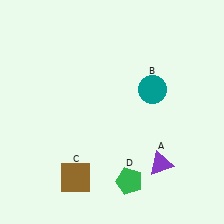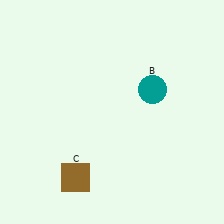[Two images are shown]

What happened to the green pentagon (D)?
The green pentagon (D) was removed in Image 2. It was in the bottom-right area of Image 1.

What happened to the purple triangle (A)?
The purple triangle (A) was removed in Image 2. It was in the bottom-right area of Image 1.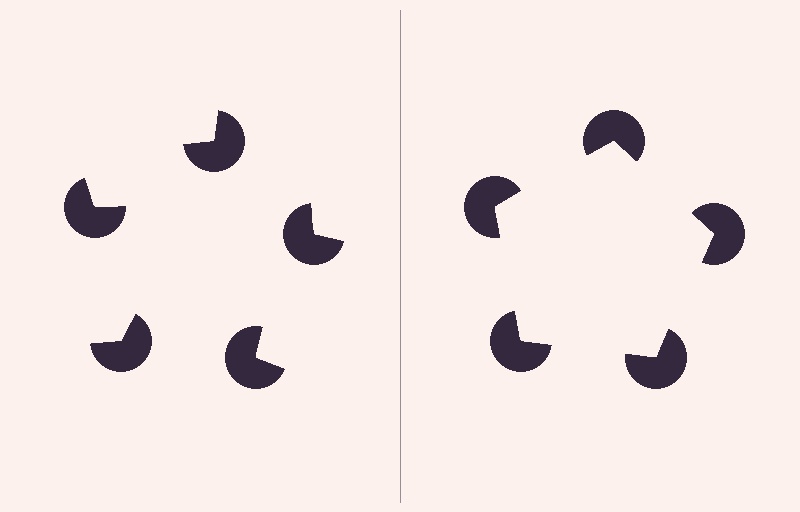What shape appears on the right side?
An illusory pentagon.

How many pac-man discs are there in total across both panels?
10 — 5 on each side.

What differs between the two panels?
The pac-man discs are positioned identically on both sides; only the wedge orientations differ. On the right they align to a pentagon; on the left they are misaligned.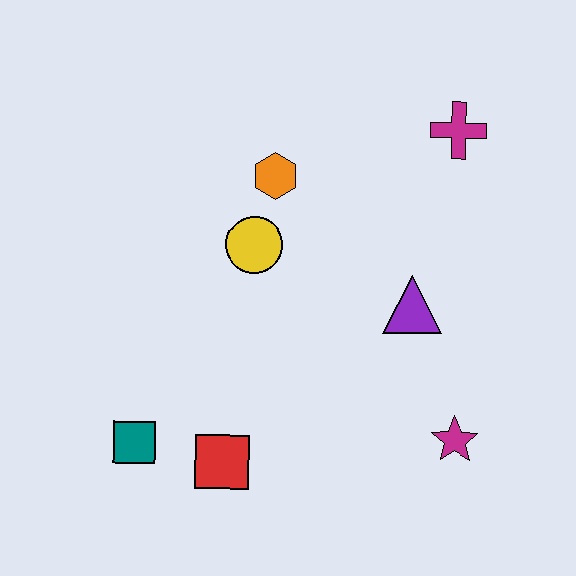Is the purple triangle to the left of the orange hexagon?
No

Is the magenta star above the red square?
Yes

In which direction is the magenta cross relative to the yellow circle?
The magenta cross is to the right of the yellow circle.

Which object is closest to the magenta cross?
The purple triangle is closest to the magenta cross.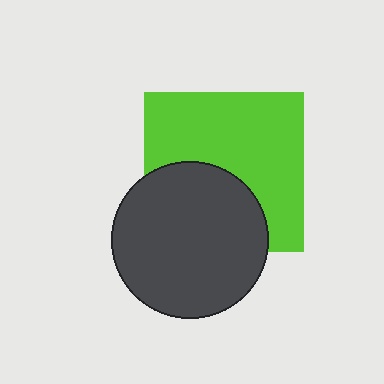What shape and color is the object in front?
The object in front is a dark gray circle.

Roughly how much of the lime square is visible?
About half of it is visible (roughly 62%).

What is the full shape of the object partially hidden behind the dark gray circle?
The partially hidden object is a lime square.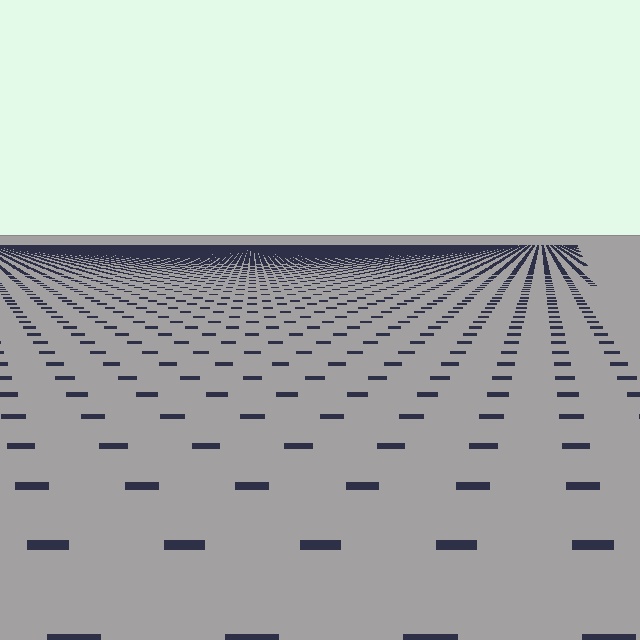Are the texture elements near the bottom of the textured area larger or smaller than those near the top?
Larger. Near the bottom, elements are closer to the viewer and appear at a bigger on-screen size.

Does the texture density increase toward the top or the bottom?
Density increases toward the top.